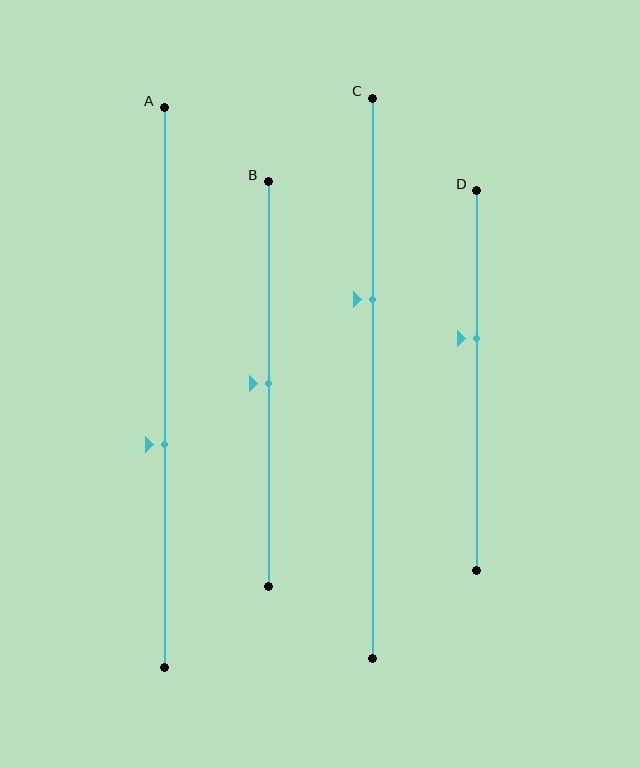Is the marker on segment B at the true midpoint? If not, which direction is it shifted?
Yes, the marker on segment B is at the true midpoint.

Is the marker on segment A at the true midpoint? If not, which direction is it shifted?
No, the marker on segment A is shifted downward by about 10% of the segment length.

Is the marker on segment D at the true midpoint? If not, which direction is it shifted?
No, the marker on segment D is shifted upward by about 11% of the segment length.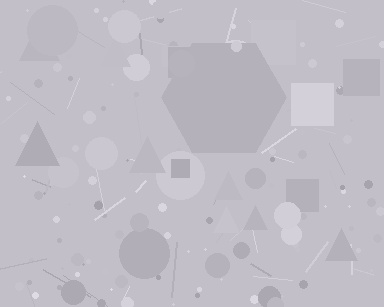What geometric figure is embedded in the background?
A hexagon is embedded in the background.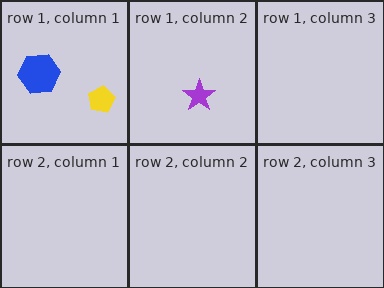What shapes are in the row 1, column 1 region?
The yellow pentagon, the blue hexagon.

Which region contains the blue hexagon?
The row 1, column 1 region.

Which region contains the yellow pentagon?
The row 1, column 1 region.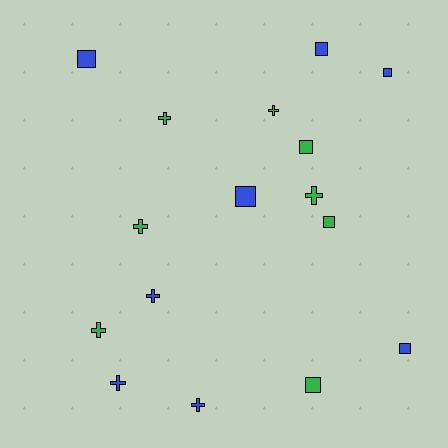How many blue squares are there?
There are 5 blue squares.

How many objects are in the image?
There are 16 objects.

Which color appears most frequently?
Blue, with 8 objects.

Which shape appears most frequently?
Square, with 8 objects.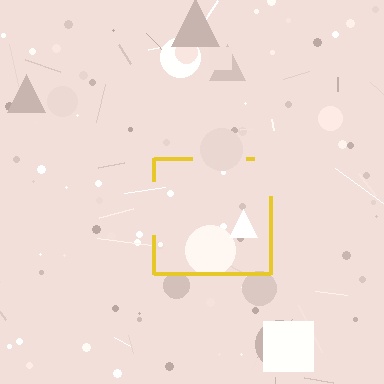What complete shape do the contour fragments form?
The contour fragments form a square.